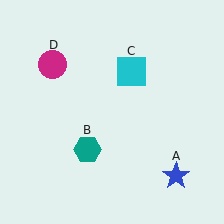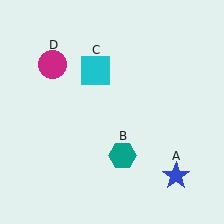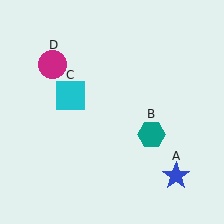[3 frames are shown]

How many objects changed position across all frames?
2 objects changed position: teal hexagon (object B), cyan square (object C).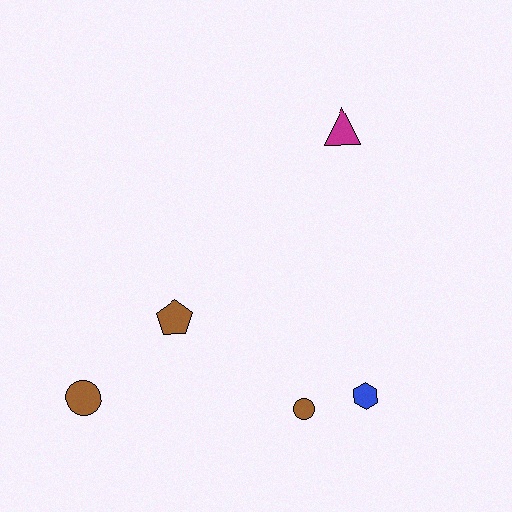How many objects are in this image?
There are 5 objects.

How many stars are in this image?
There are no stars.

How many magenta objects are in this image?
There is 1 magenta object.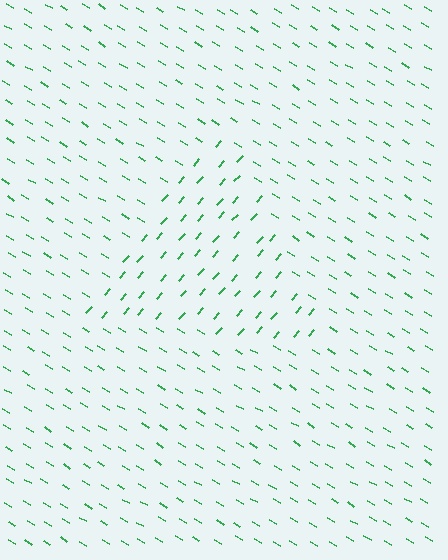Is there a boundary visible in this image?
Yes, there is a texture boundary formed by a change in line orientation.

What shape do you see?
I see a triangle.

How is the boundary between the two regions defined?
The boundary is defined purely by a change in line orientation (approximately 79 degrees difference). All lines are the same color and thickness.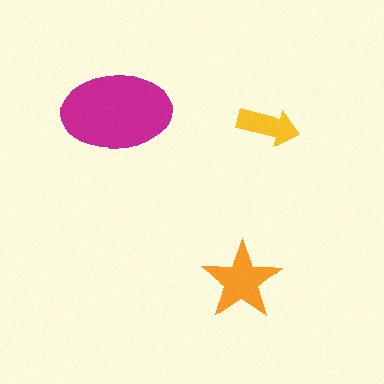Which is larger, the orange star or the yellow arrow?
The orange star.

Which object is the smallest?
The yellow arrow.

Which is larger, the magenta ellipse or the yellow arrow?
The magenta ellipse.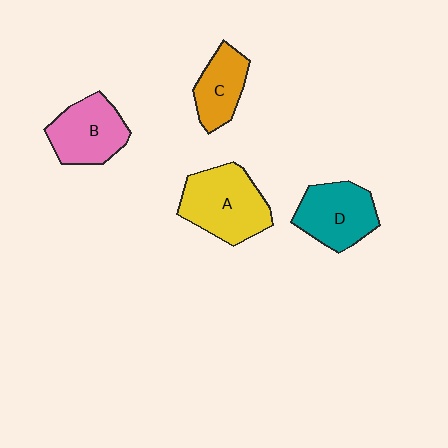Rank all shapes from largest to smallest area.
From largest to smallest: A (yellow), D (teal), B (pink), C (orange).